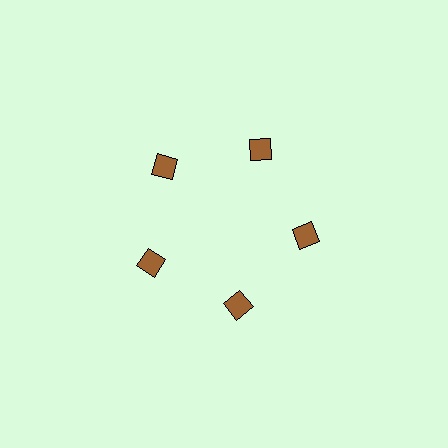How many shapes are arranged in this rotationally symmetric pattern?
There are 5 shapes, arranged in 5 groups of 1.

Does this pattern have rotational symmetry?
Yes, this pattern has 5-fold rotational symmetry. It looks the same after rotating 72 degrees around the center.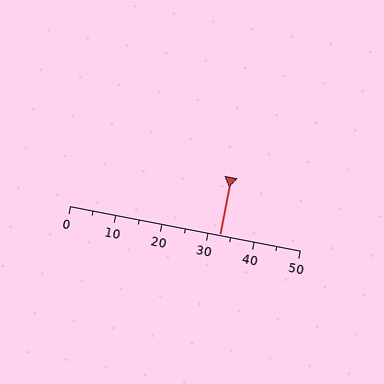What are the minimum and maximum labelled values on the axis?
The axis runs from 0 to 50.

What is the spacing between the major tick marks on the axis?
The major ticks are spaced 10 apart.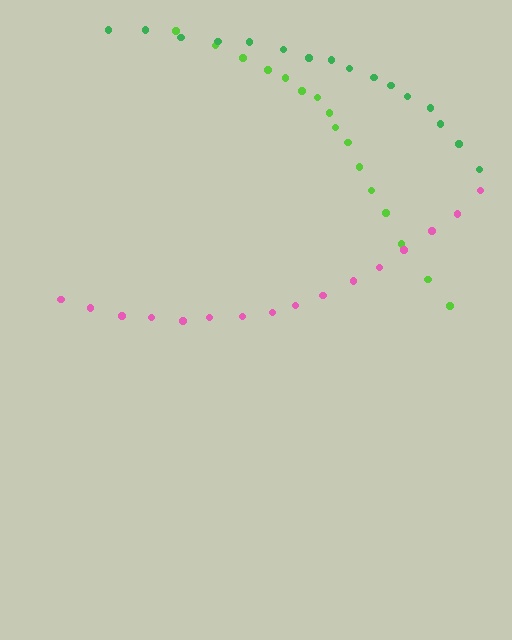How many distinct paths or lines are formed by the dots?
There are 3 distinct paths.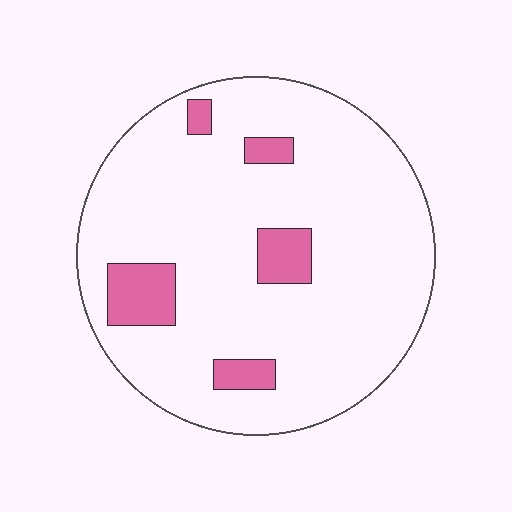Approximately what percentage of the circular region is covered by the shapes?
Approximately 10%.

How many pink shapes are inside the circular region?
5.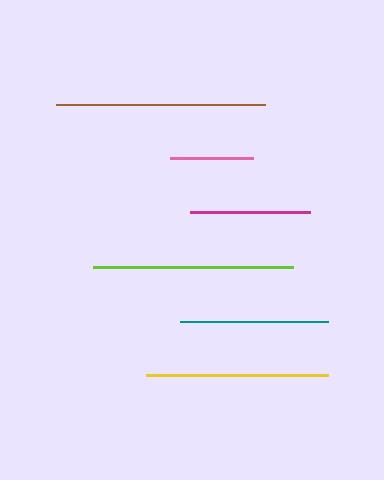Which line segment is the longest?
The brown line is the longest at approximately 209 pixels.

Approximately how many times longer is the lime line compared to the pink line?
The lime line is approximately 2.4 times the length of the pink line.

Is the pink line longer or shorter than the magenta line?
The magenta line is longer than the pink line.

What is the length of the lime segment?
The lime segment is approximately 199 pixels long.